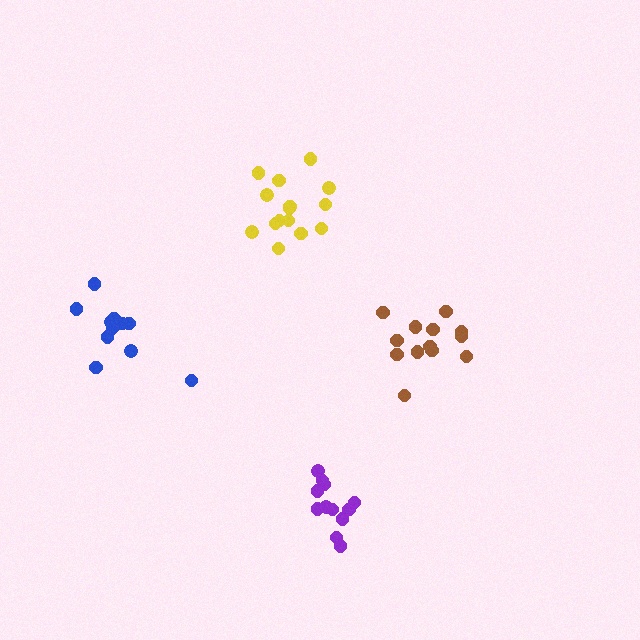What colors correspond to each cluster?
The clusters are colored: purple, brown, yellow, blue.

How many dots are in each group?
Group 1: 12 dots, Group 2: 13 dots, Group 3: 15 dots, Group 4: 11 dots (51 total).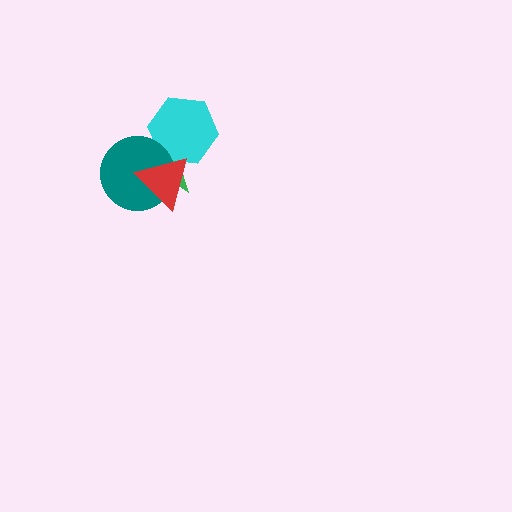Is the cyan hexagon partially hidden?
Yes, it is partially covered by another shape.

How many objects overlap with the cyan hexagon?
3 objects overlap with the cyan hexagon.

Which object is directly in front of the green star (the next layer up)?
The cyan hexagon is directly in front of the green star.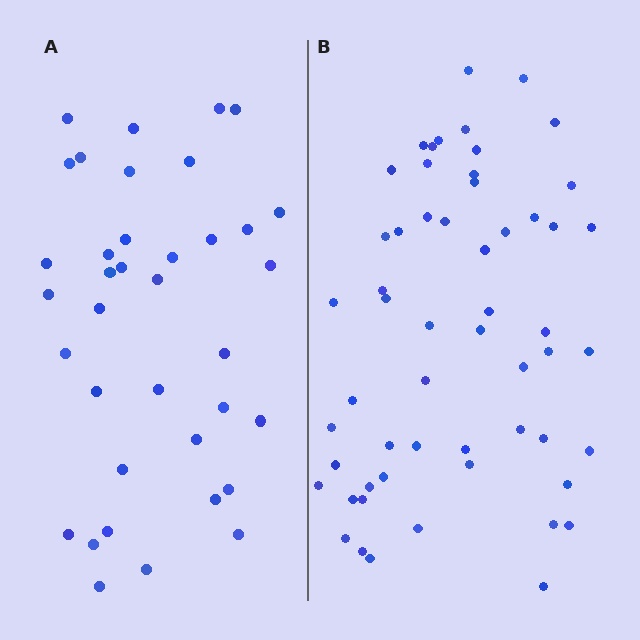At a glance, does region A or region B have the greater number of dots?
Region B (the right region) has more dots.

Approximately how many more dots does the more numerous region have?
Region B has approximately 20 more dots than region A.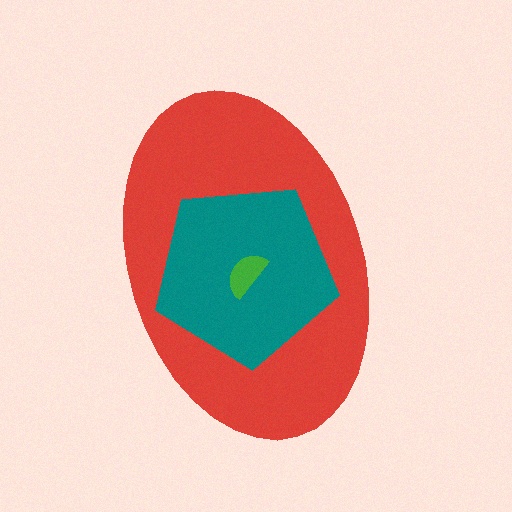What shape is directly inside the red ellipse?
The teal pentagon.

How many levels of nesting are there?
3.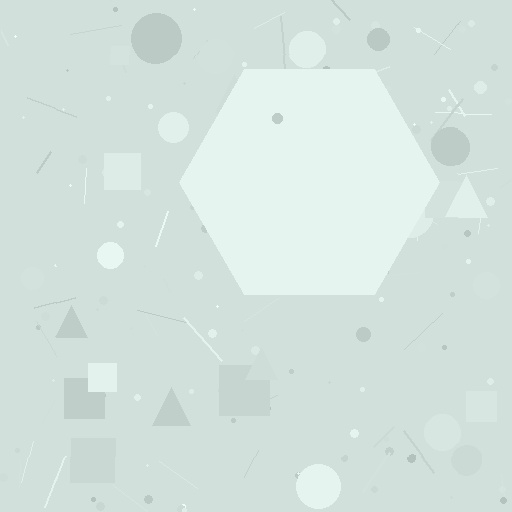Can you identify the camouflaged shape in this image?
The camouflaged shape is a hexagon.